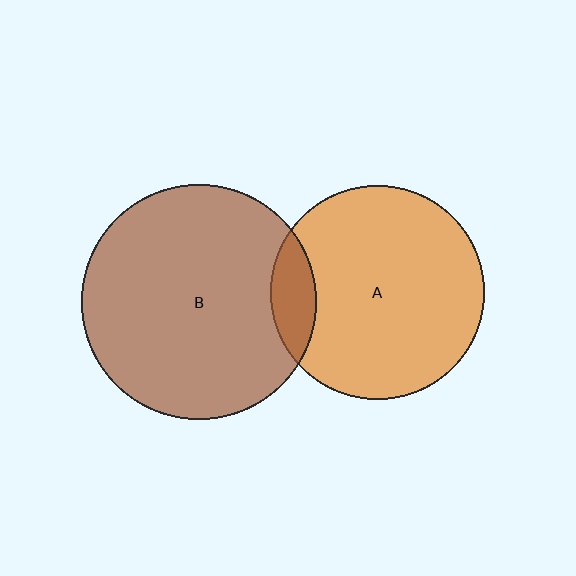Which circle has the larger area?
Circle B (brown).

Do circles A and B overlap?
Yes.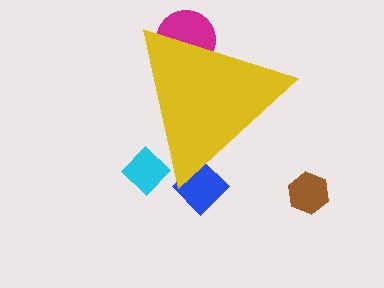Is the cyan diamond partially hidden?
Yes, the cyan diamond is partially hidden behind the yellow triangle.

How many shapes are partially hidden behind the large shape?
3 shapes are partially hidden.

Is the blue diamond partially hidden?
Yes, the blue diamond is partially hidden behind the yellow triangle.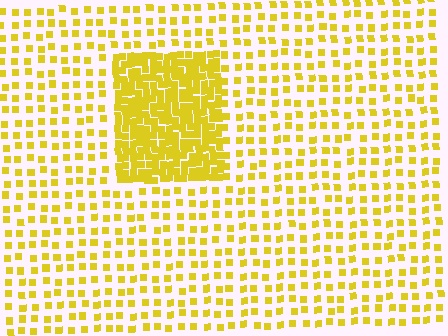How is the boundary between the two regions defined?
The boundary is defined by a change in element density (approximately 2.9x ratio). All elements are the same color, size, and shape.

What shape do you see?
I see a rectangle.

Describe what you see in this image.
The image contains small yellow elements arranged at two different densities. A rectangle-shaped region is visible where the elements are more densely packed than the surrounding area.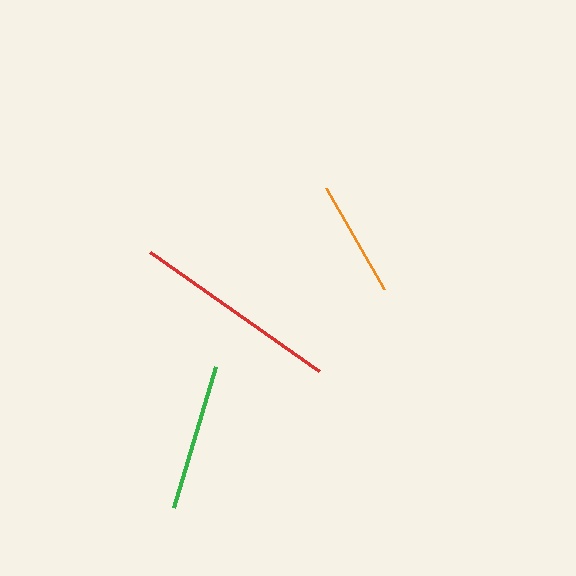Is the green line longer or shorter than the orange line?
The green line is longer than the orange line.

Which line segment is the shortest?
The orange line is the shortest at approximately 116 pixels.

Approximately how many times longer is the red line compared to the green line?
The red line is approximately 1.4 times the length of the green line.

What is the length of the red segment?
The red segment is approximately 207 pixels long.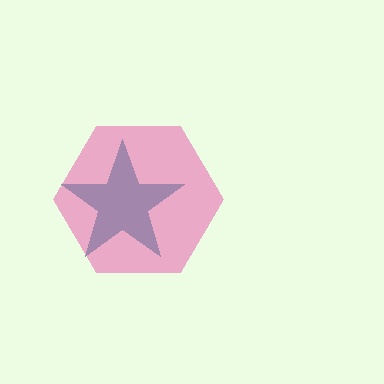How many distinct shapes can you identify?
There are 2 distinct shapes: a teal star, a pink hexagon.